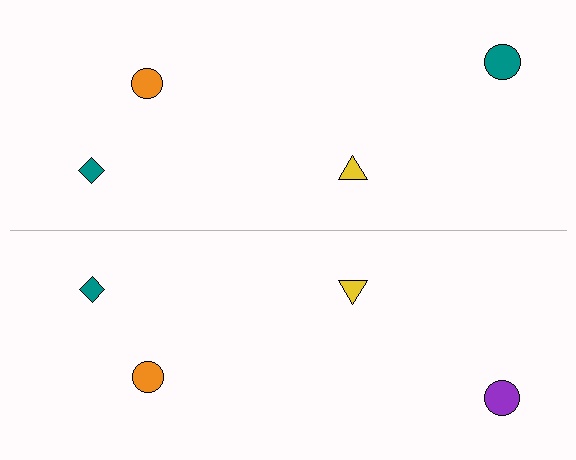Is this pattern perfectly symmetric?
No, the pattern is not perfectly symmetric. The purple circle on the bottom side breaks the symmetry — its mirror counterpart is teal.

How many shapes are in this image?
There are 8 shapes in this image.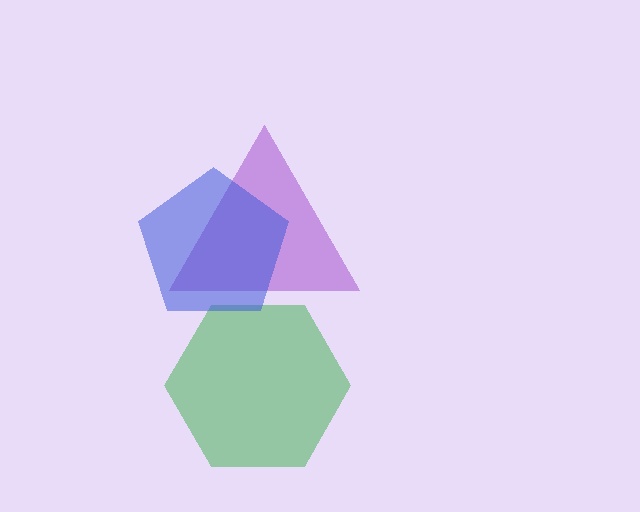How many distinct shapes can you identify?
There are 3 distinct shapes: a green hexagon, a purple triangle, a blue pentagon.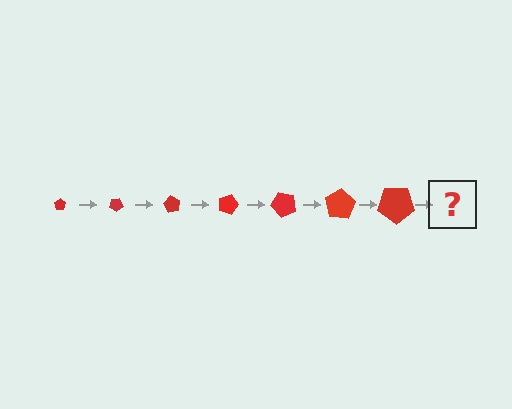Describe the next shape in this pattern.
It should be a pentagon, larger than the previous one and rotated 210 degrees from the start.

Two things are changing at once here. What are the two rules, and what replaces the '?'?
The two rules are that the pentagon grows larger each step and it rotates 30 degrees each step. The '?' should be a pentagon, larger than the previous one and rotated 210 degrees from the start.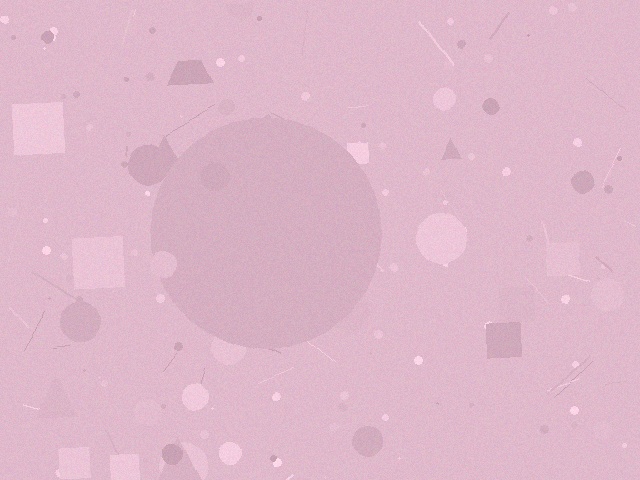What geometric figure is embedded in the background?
A circle is embedded in the background.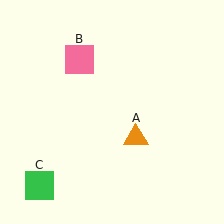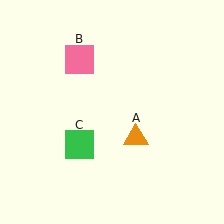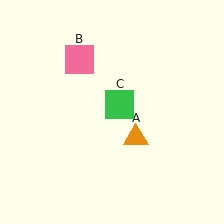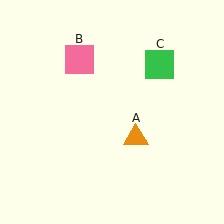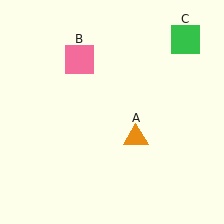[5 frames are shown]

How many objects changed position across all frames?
1 object changed position: green square (object C).